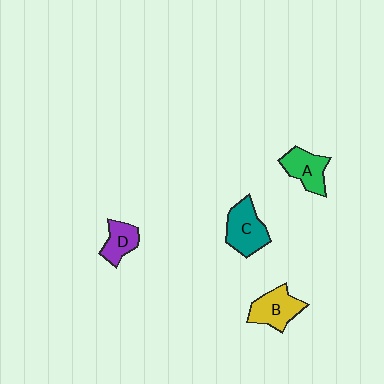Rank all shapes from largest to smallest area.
From largest to smallest: C (teal), B (yellow), A (green), D (purple).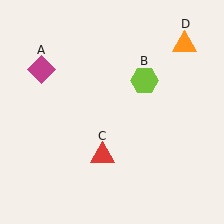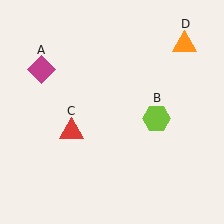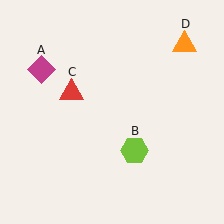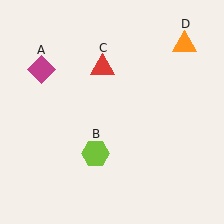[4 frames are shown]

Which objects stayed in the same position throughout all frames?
Magenta diamond (object A) and orange triangle (object D) remained stationary.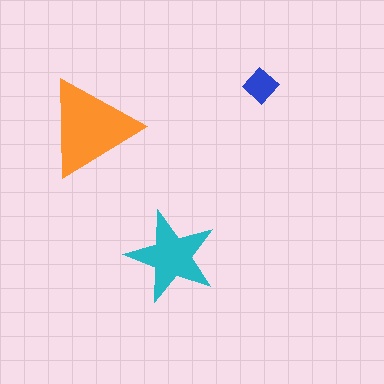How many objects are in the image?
There are 3 objects in the image.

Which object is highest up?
The blue diamond is topmost.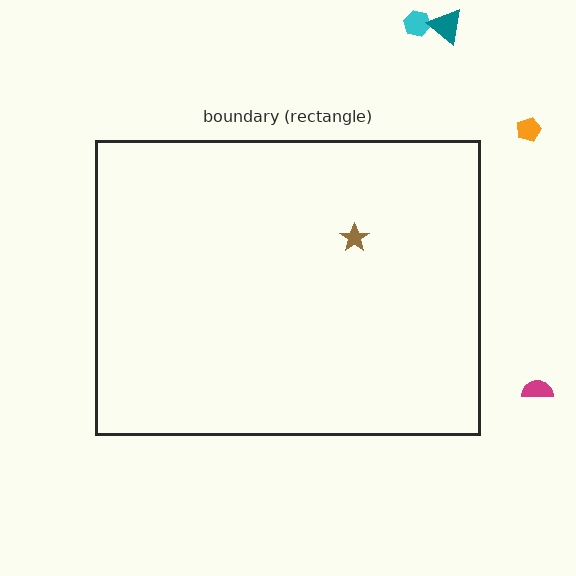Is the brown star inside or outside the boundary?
Inside.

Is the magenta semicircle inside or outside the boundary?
Outside.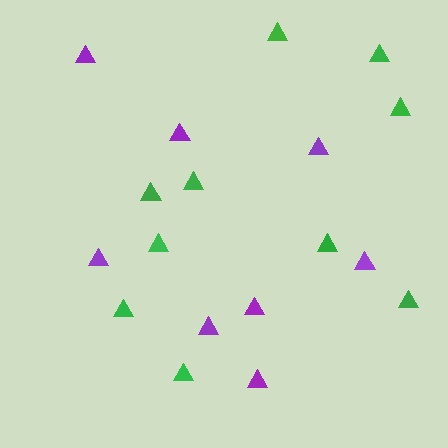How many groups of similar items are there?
There are 2 groups: one group of purple triangles (8) and one group of green triangles (10).